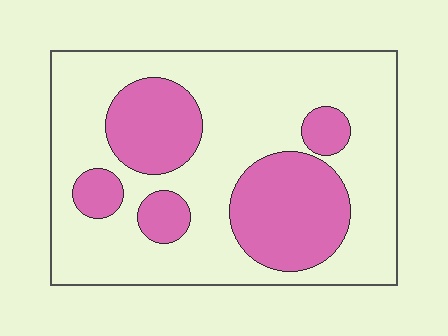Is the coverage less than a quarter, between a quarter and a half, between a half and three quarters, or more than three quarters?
Between a quarter and a half.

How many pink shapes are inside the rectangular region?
5.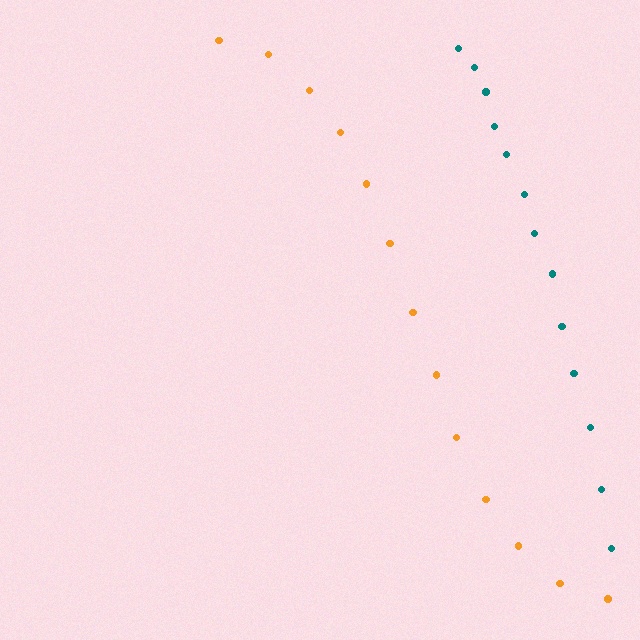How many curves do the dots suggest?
There are 2 distinct paths.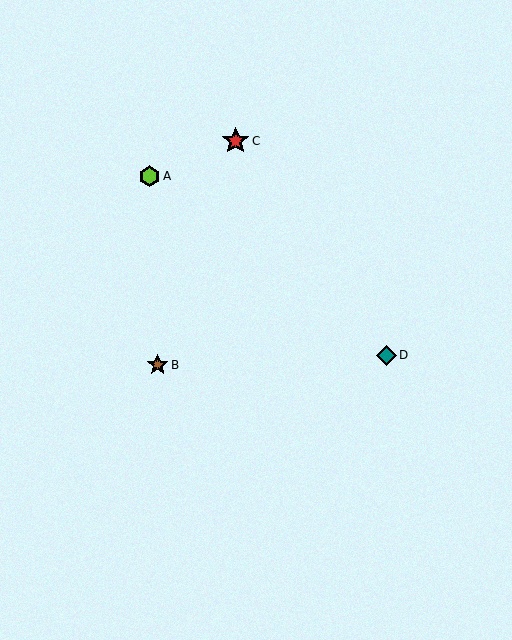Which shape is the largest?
The red star (labeled C) is the largest.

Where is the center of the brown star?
The center of the brown star is at (158, 365).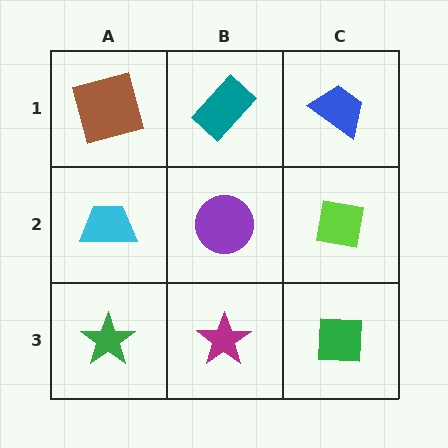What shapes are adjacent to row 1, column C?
A lime square (row 2, column C), a teal rectangle (row 1, column B).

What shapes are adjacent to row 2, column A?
A brown square (row 1, column A), a green star (row 3, column A), a purple circle (row 2, column B).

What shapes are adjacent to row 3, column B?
A purple circle (row 2, column B), a green star (row 3, column A), a green square (row 3, column C).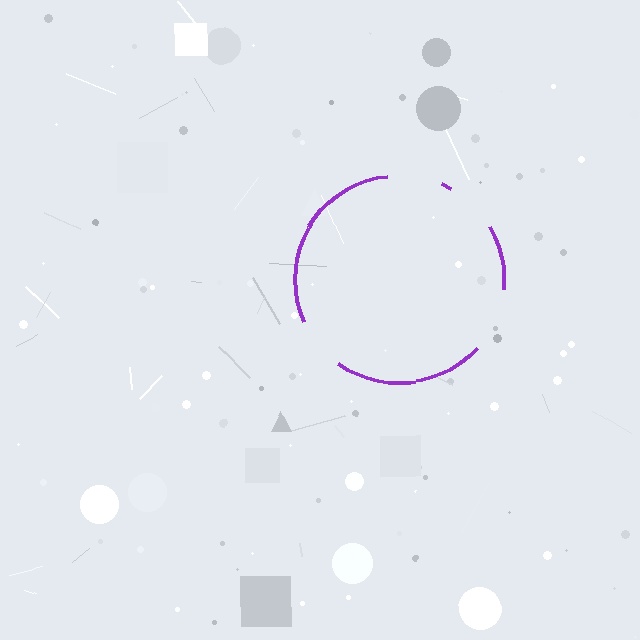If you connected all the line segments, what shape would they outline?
They would outline a circle.